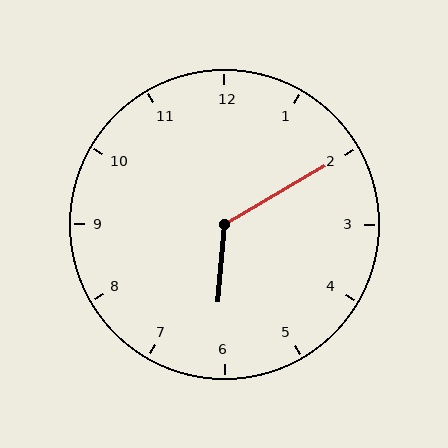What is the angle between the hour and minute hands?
Approximately 125 degrees.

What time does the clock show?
6:10.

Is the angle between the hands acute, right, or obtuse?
It is obtuse.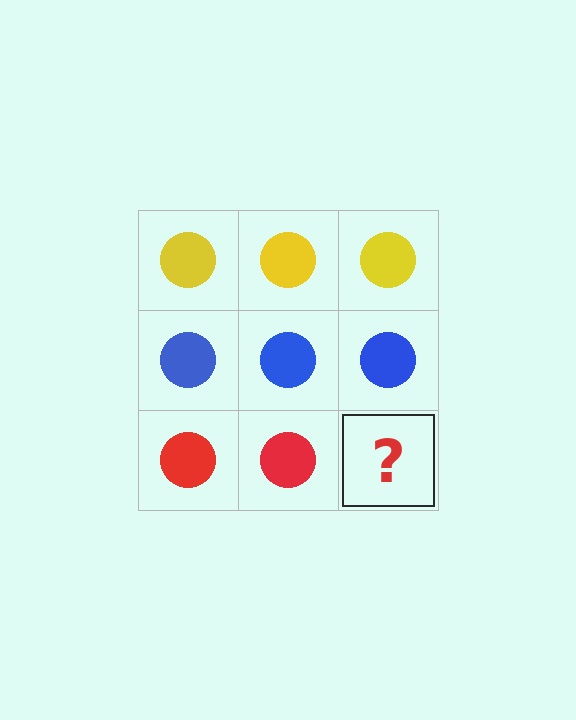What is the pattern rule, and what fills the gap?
The rule is that each row has a consistent color. The gap should be filled with a red circle.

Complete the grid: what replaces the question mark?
The question mark should be replaced with a red circle.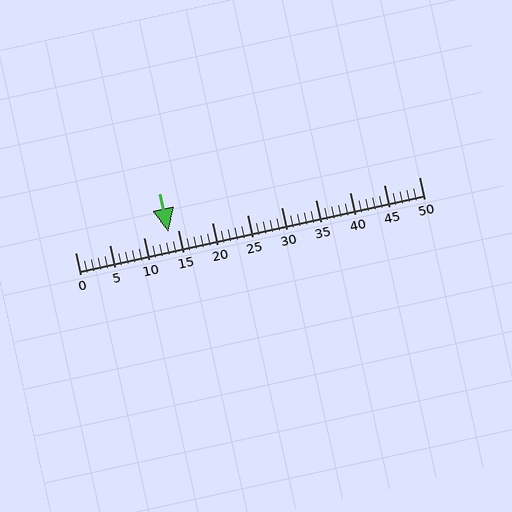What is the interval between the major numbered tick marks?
The major tick marks are spaced 5 units apart.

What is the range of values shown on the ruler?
The ruler shows values from 0 to 50.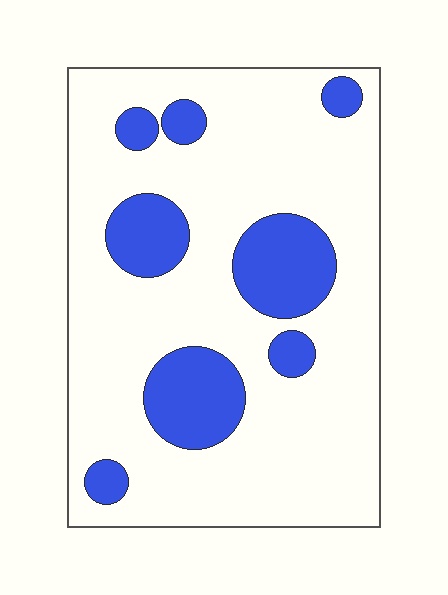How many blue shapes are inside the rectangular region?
8.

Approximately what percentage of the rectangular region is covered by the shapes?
Approximately 20%.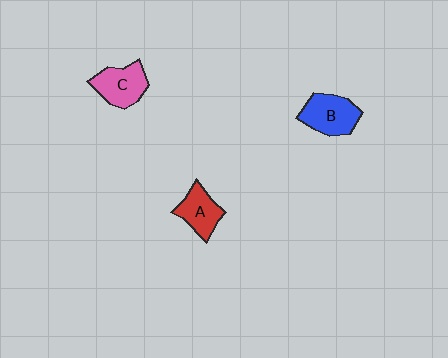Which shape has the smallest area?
Shape A (red).